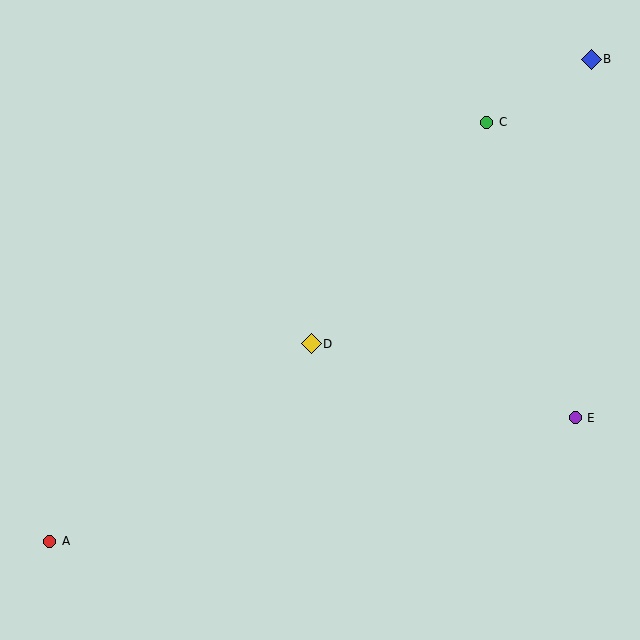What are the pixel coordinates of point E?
Point E is at (575, 418).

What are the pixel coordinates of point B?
Point B is at (591, 59).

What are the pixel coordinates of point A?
Point A is at (50, 541).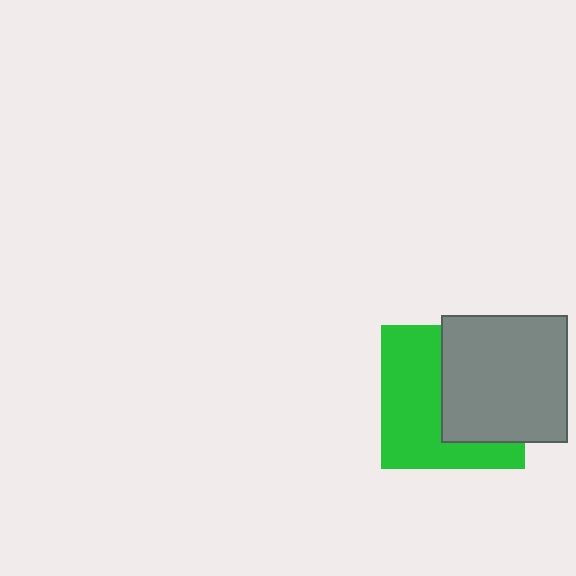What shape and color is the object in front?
The object in front is a gray square.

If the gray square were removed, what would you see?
You would see the complete green square.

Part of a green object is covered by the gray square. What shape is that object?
It is a square.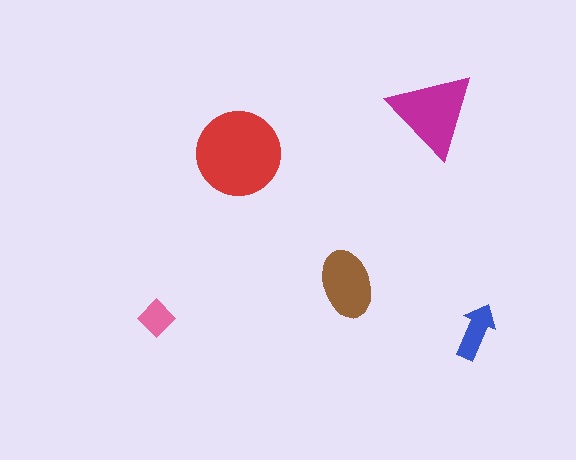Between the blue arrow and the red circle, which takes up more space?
The red circle.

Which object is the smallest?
The pink diamond.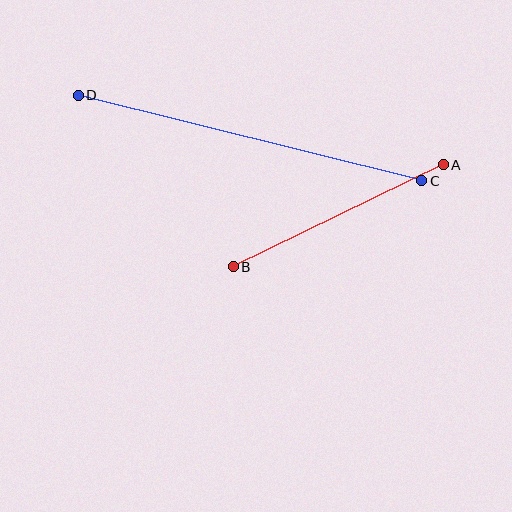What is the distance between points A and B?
The distance is approximately 234 pixels.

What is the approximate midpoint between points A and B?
The midpoint is at approximately (338, 216) pixels.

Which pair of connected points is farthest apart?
Points C and D are farthest apart.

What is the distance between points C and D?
The distance is approximately 354 pixels.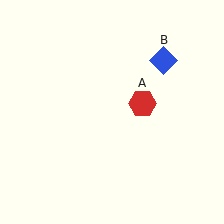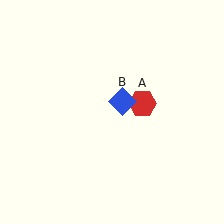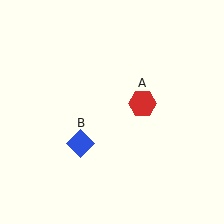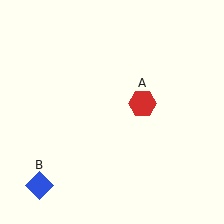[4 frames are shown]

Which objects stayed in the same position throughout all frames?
Red hexagon (object A) remained stationary.